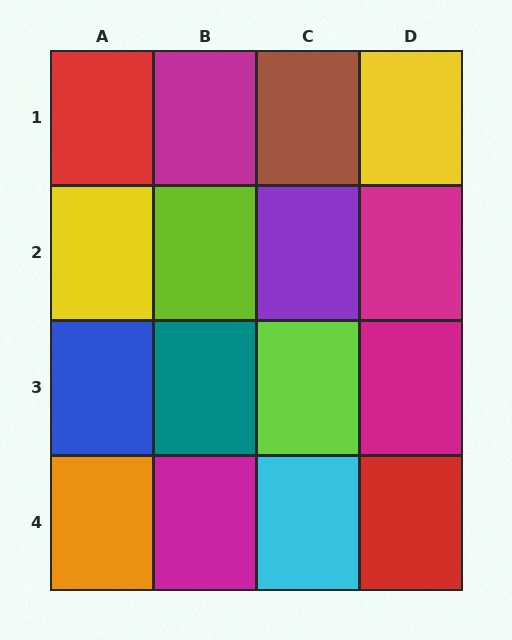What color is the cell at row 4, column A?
Orange.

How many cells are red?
2 cells are red.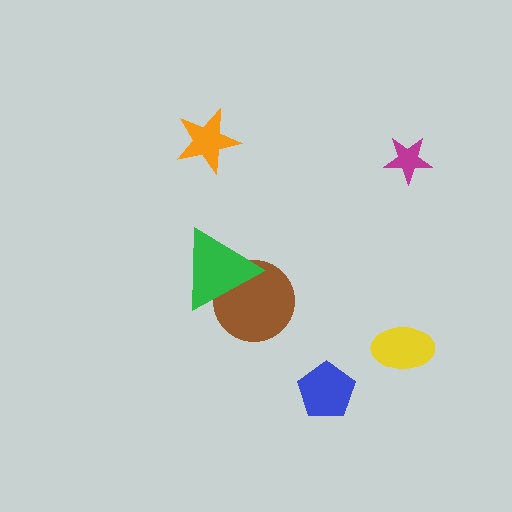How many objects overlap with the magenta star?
0 objects overlap with the magenta star.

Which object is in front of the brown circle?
The green triangle is in front of the brown circle.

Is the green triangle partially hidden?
No, no other shape covers it.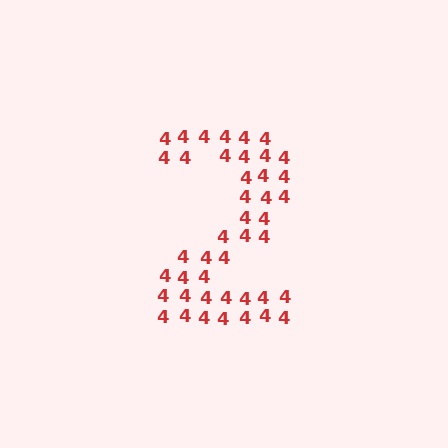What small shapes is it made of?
It is made of small digit 4's.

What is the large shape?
The large shape is the digit 2.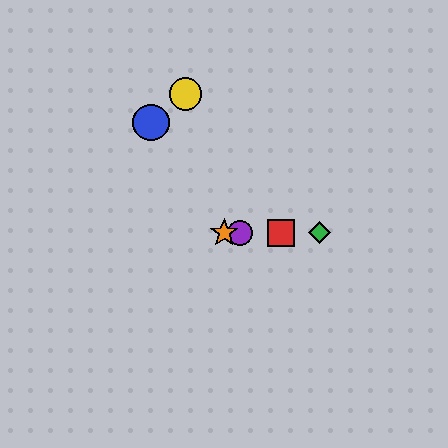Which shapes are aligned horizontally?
The red square, the green diamond, the purple circle, the orange star are aligned horizontally.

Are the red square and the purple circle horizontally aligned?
Yes, both are at y≈233.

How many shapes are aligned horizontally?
4 shapes (the red square, the green diamond, the purple circle, the orange star) are aligned horizontally.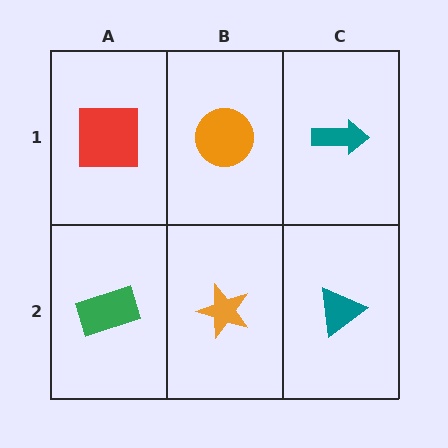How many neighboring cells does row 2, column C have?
2.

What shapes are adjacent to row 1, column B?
An orange star (row 2, column B), a red square (row 1, column A), a teal arrow (row 1, column C).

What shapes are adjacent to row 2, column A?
A red square (row 1, column A), an orange star (row 2, column B).